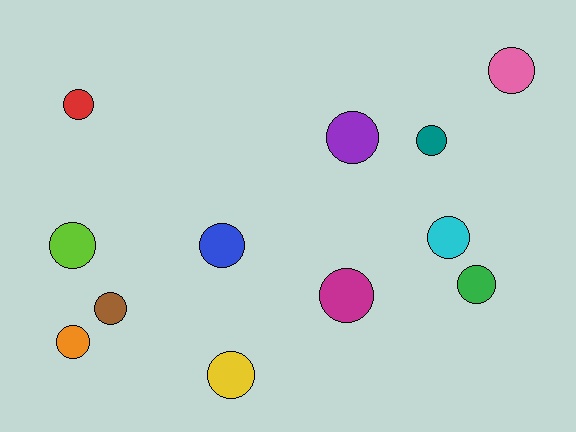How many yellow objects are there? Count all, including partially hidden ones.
There is 1 yellow object.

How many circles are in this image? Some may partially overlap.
There are 12 circles.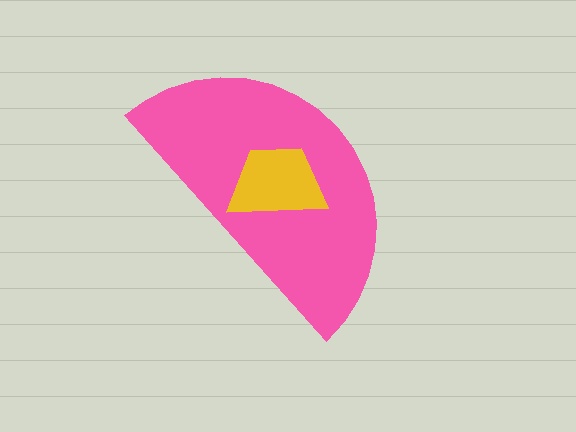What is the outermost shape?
The pink semicircle.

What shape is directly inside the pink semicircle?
The yellow trapezoid.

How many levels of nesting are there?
2.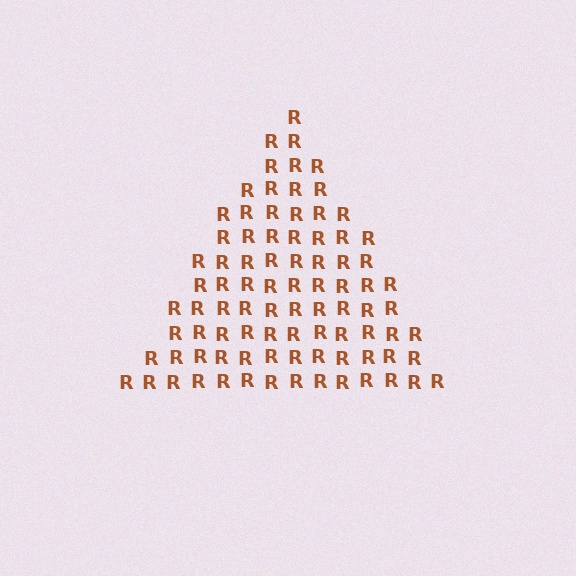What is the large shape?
The large shape is a triangle.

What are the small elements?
The small elements are letter R's.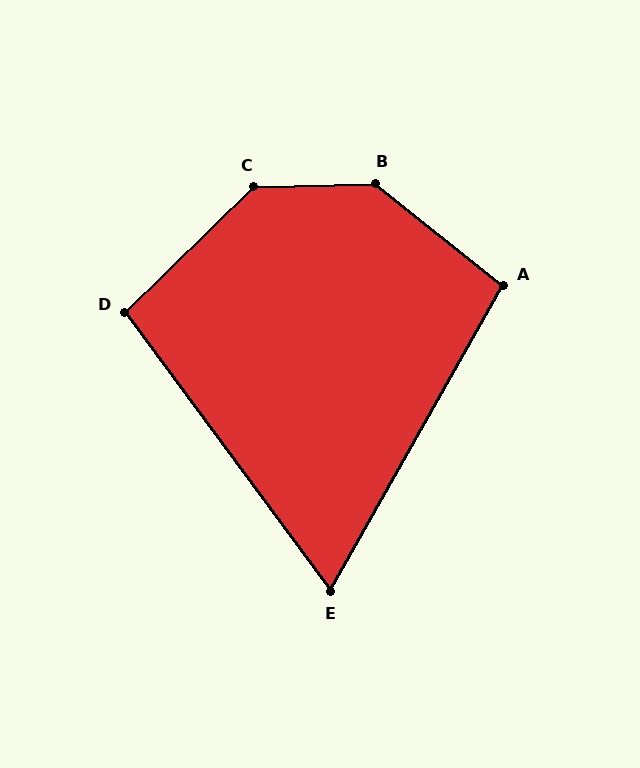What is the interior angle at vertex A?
Approximately 99 degrees (obtuse).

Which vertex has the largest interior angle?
B, at approximately 140 degrees.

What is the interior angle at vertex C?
Approximately 137 degrees (obtuse).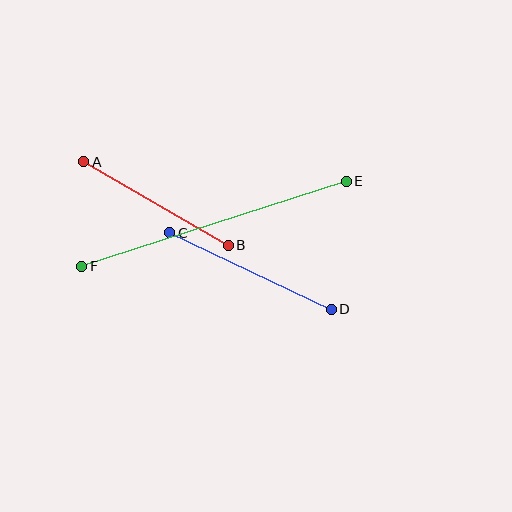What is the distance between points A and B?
The distance is approximately 167 pixels.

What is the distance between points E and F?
The distance is approximately 278 pixels.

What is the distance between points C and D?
The distance is approximately 179 pixels.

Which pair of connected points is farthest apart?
Points E and F are farthest apart.